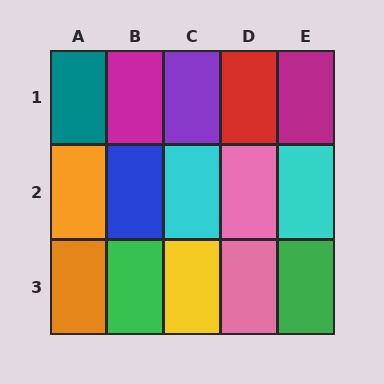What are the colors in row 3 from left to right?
Orange, green, yellow, pink, green.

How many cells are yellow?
1 cell is yellow.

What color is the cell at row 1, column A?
Teal.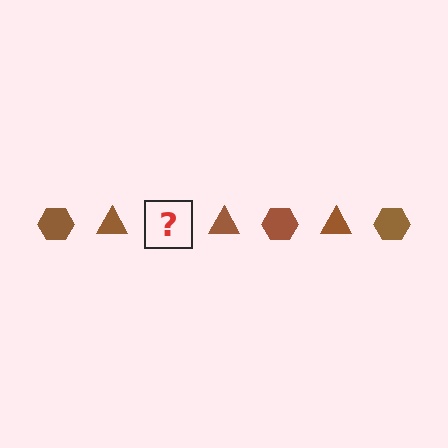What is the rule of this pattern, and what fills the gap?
The rule is that the pattern cycles through hexagon, triangle shapes in brown. The gap should be filled with a brown hexagon.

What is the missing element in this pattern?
The missing element is a brown hexagon.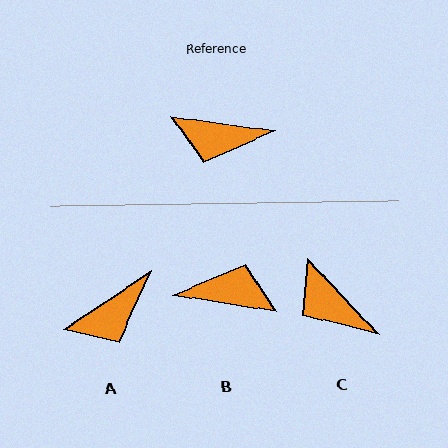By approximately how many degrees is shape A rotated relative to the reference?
Approximately 42 degrees counter-clockwise.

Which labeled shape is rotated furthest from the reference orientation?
B, about 179 degrees away.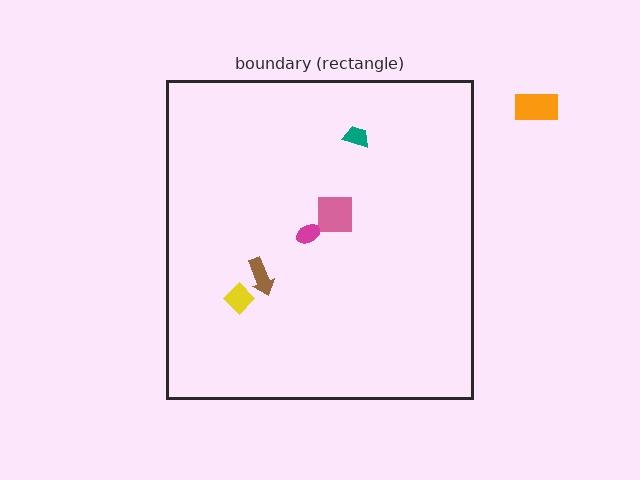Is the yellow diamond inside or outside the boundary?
Inside.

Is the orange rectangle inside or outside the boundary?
Outside.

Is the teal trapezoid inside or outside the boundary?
Inside.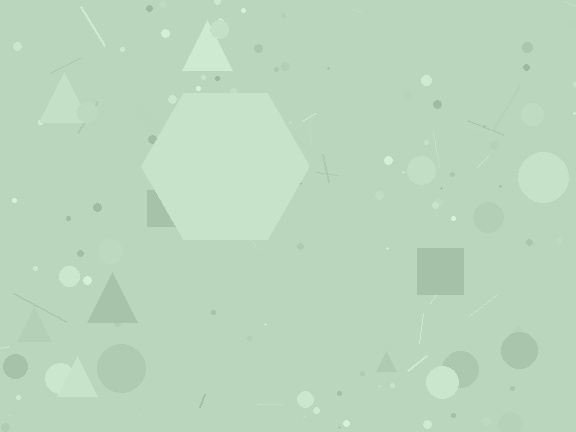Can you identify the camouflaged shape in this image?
The camouflaged shape is a hexagon.